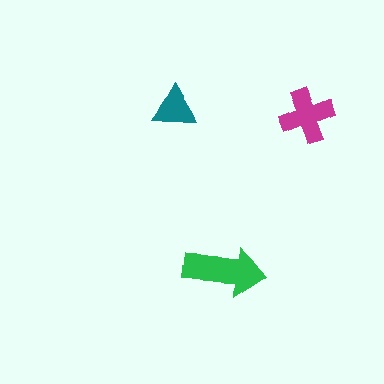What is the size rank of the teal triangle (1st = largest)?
3rd.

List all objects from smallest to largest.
The teal triangle, the magenta cross, the green arrow.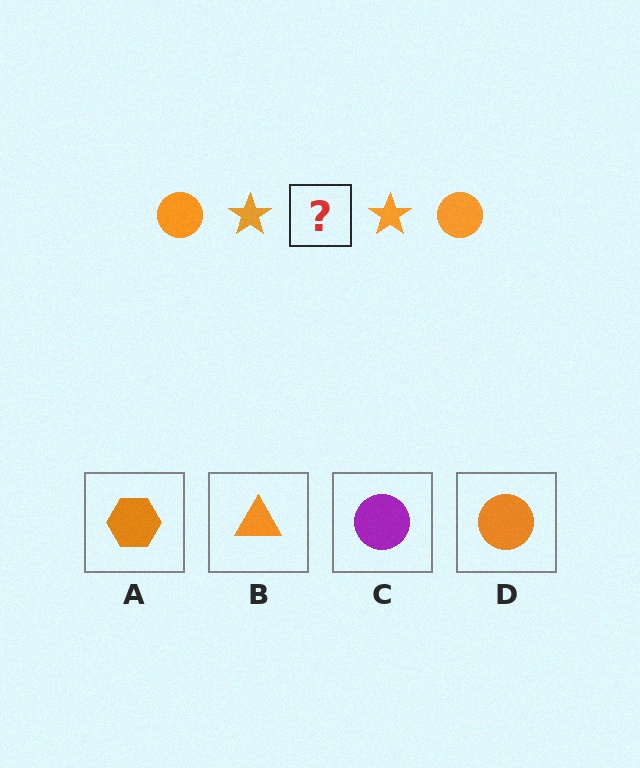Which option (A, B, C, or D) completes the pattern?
D.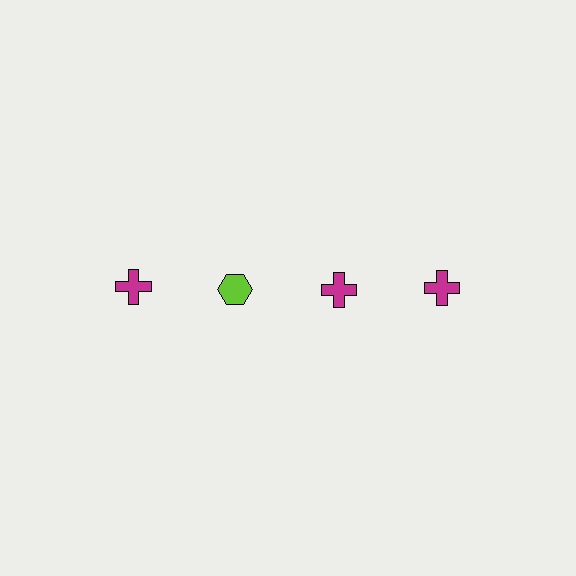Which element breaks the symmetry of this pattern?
The lime hexagon in the top row, second from left column breaks the symmetry. All other shapes are magenta crosses.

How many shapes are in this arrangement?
There are 4 shapes arranged in a grid pattern.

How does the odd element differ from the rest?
It differs in both color (lime instead of magenta) and shape (hexagon instead of cross).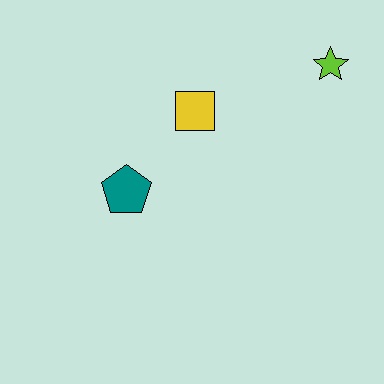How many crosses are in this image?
There are no crosses.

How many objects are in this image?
There are 3 objects.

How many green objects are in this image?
There are no green objects.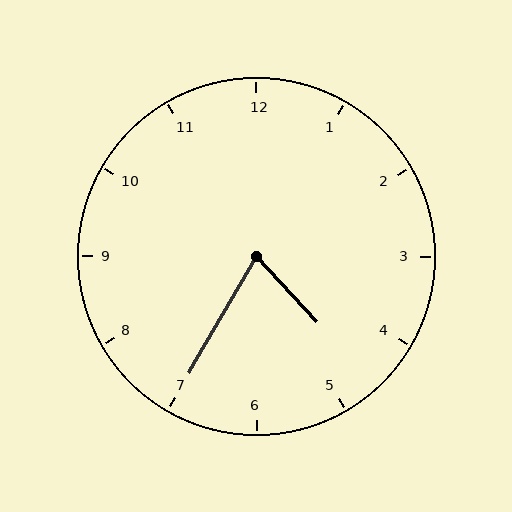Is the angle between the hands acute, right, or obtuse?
It is acute.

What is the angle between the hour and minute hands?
Approximately 72 degrees.